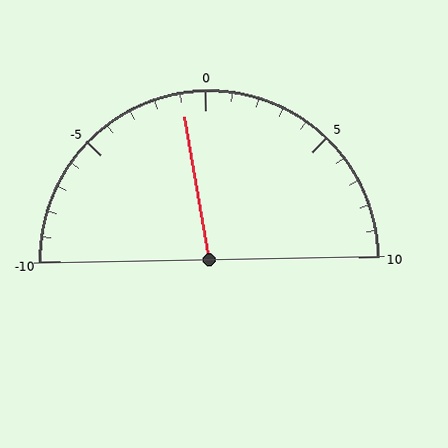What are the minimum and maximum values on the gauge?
The gauge ranges from -10 to 10.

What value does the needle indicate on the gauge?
The needle indicates approximately -1.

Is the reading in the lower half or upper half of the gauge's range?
The reading is in the lower half of the range (-10 to 10).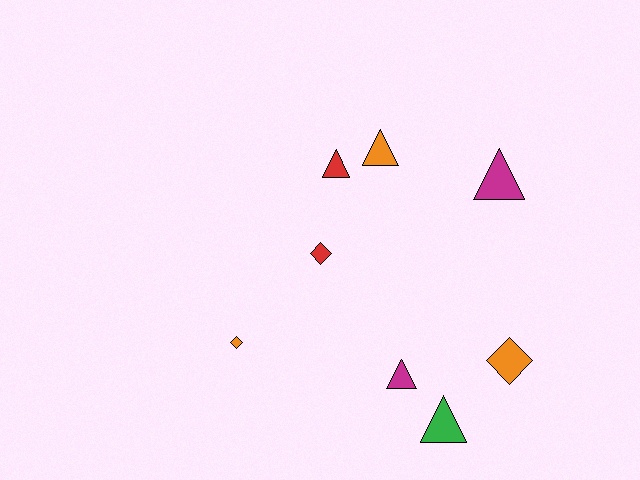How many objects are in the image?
There are 8 objects.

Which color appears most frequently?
Orange, with 3 objects.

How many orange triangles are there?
There is 1 orange triangle.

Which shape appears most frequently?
Triangle, with 5 objects.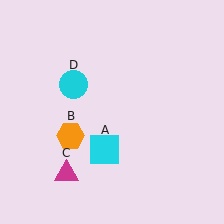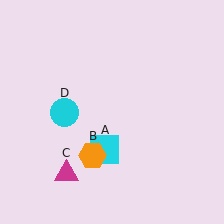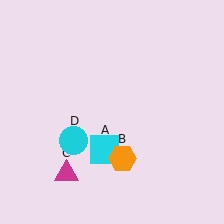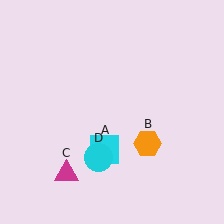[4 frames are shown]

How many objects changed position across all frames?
2 objects changed position: orange hexagon (object B), cyan circle (object D).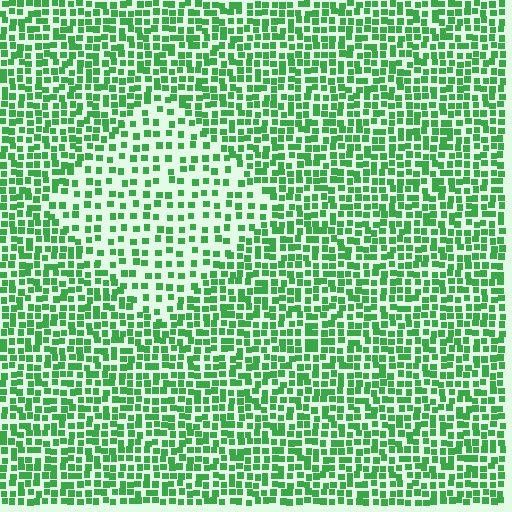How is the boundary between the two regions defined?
The boundary is defined by a change in element density (approximately 1.9x ratio). All elements are the same color, size, and shape.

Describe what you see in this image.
The image contains small green elements arranged at two different densities. A diamond-shaped region is visible where the elements are less densely packed than the surrounding area.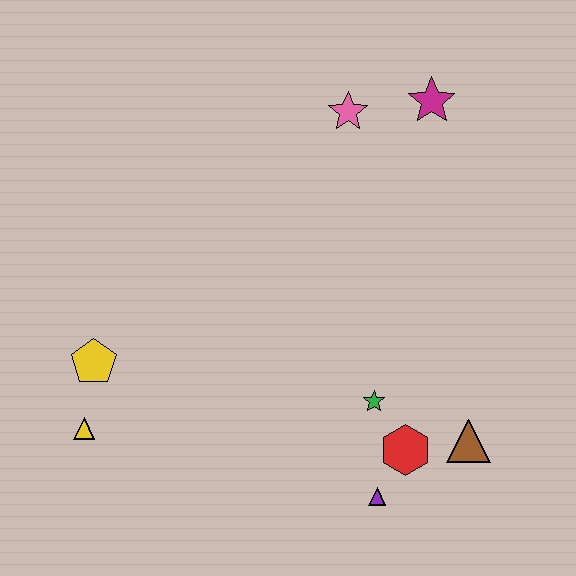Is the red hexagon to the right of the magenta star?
No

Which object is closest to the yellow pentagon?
The yellow triangle is closest to the yellow pentagon.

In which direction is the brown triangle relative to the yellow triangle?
The brown triangle is to the right of the yellow triangle.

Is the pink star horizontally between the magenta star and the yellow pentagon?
Yes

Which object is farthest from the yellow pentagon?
The magenta star is farthest from the yellow pentagon.